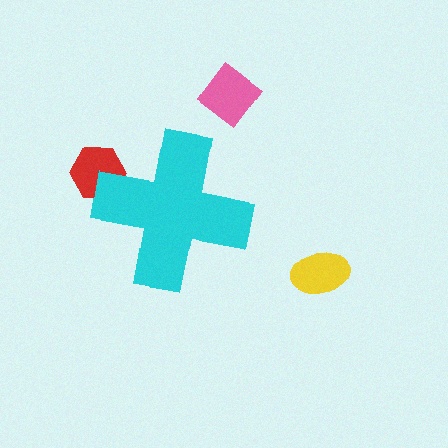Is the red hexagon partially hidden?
Yes, the red hexagon is partially hidden behind the cyan cross.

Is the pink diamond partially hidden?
No, the pink diamond is fully visible.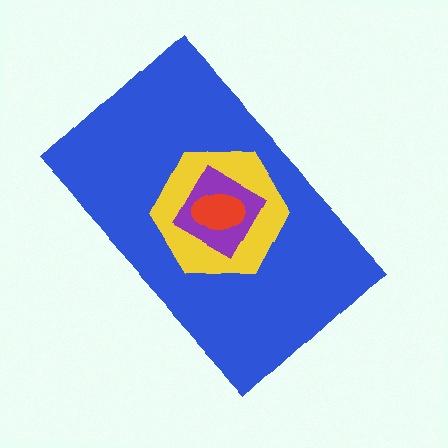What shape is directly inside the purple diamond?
The red ellipse.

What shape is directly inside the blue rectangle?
The yellow hexagon.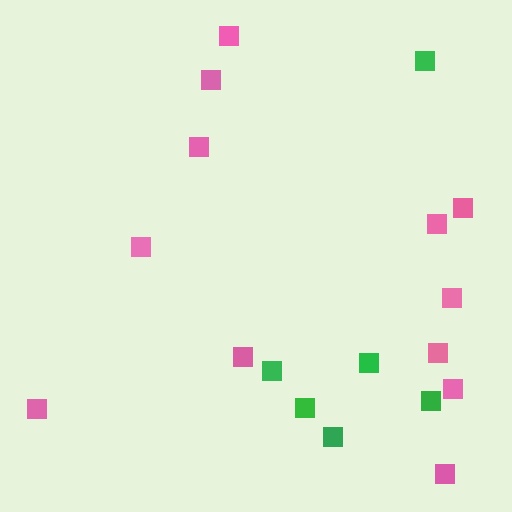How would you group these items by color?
There are 2 groups: one group of pink squares (12) and one group of green squares (6).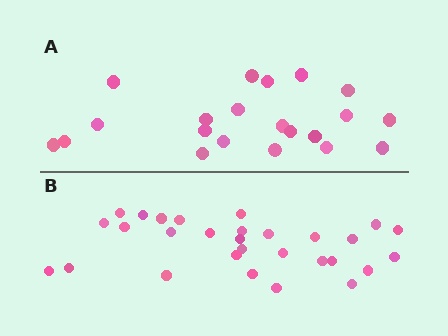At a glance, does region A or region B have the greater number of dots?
Region B (the bottom region) has more dots.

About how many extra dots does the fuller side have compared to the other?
Region B has roughly 8 or so more dots than region A.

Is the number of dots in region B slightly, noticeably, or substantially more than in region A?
Region B has noticeably more, but not dramatically so. The ratio is roughly 1.4 to 1.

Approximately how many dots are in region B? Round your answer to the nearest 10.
About 30 dots. (The exact count is 29, which rounds to 30.)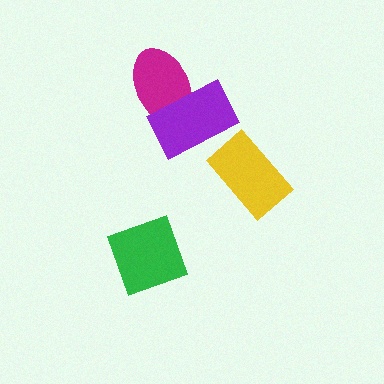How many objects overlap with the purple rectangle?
1 object overlaps with the purple rectangle.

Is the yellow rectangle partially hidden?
No, no other shape covers it.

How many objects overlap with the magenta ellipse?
1 object overlaps with the magenta ellipse.